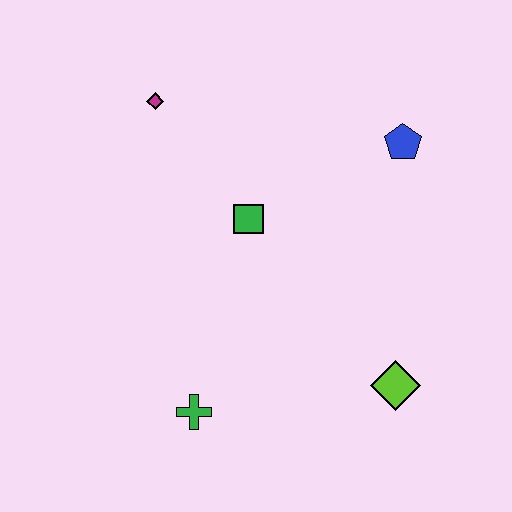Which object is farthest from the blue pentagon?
The green cross is farthest from the blue pentagon.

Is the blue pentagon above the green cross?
Yes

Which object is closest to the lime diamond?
The green cross is closest to the lime diamond.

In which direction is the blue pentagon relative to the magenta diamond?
The blue pentagon is to the right of the magenta diamond.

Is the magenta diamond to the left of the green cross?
Yes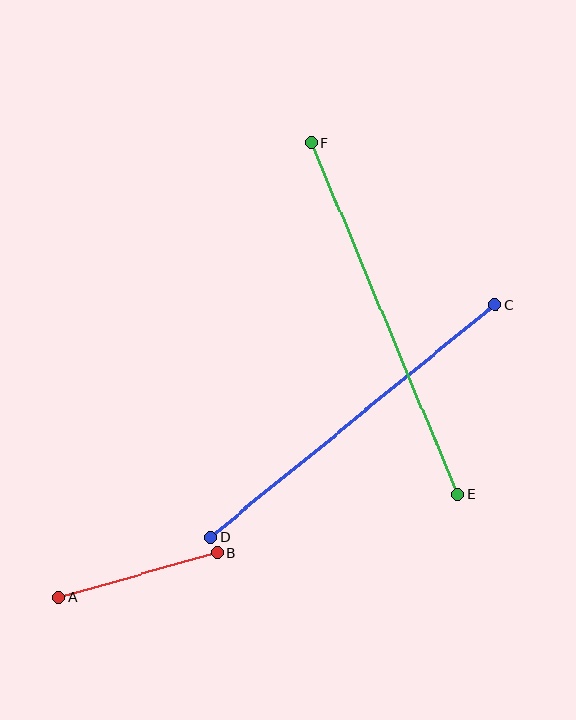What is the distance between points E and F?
The distance is approximately 381 pixels.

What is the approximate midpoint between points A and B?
The midpoint is at approximately (138, 575) pixels.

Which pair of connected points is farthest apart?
Points E and F are farthest apart.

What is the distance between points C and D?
The distance is approximately 368 pixels.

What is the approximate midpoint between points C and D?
The midpoint is at approximately (353, 421) pixels.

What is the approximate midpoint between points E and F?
The midpoint is at approximately (385, 318) pixels.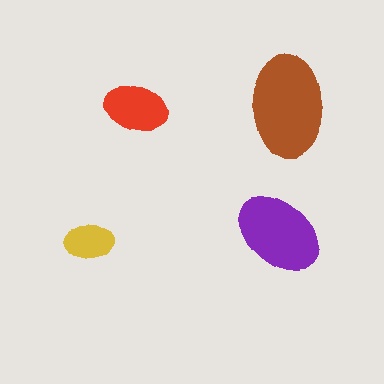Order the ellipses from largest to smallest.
the brown one, the purple one, the red one, the yellow one.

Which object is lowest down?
The yellow ellipse is bottommost.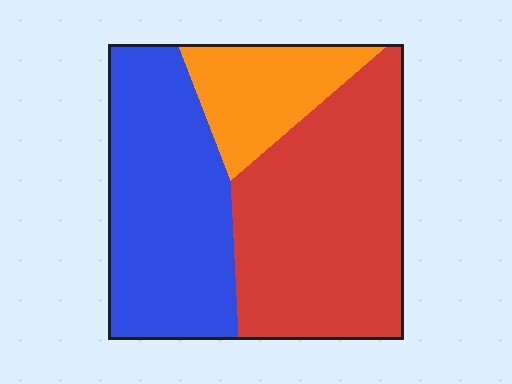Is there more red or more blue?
Red.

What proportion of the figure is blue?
Blue takes up about three eighths (3/8) of the figure.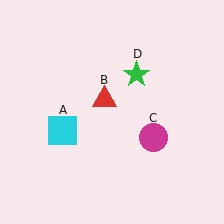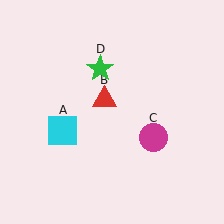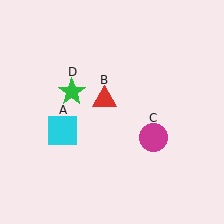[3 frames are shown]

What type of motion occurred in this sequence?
The green star (object D) rotated counterclockwise around the center of the scene.